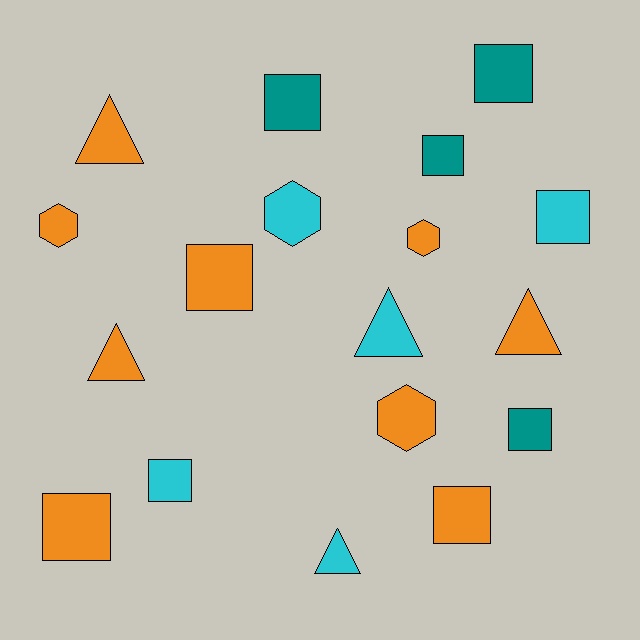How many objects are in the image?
There are 18 objects.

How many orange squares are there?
There are 3 orange squares.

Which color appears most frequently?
Orange, with 9 objects.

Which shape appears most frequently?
Square, with 9 objects.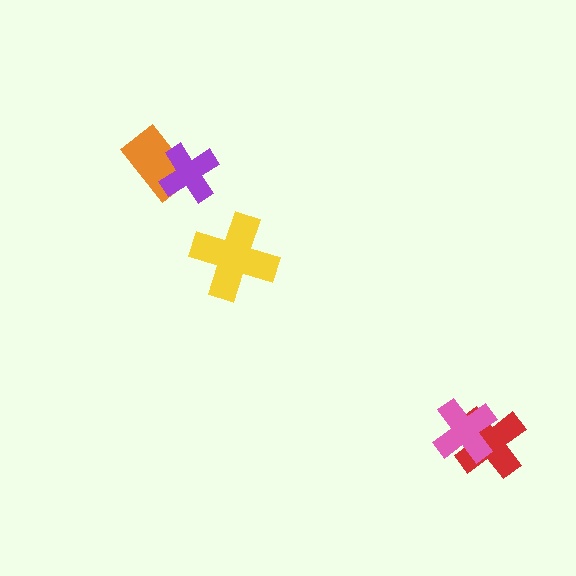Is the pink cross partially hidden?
No, no other shape covers it.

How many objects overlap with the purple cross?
1 object overlaps with the purple cross.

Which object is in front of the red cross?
The pink cross is in front of the red cross.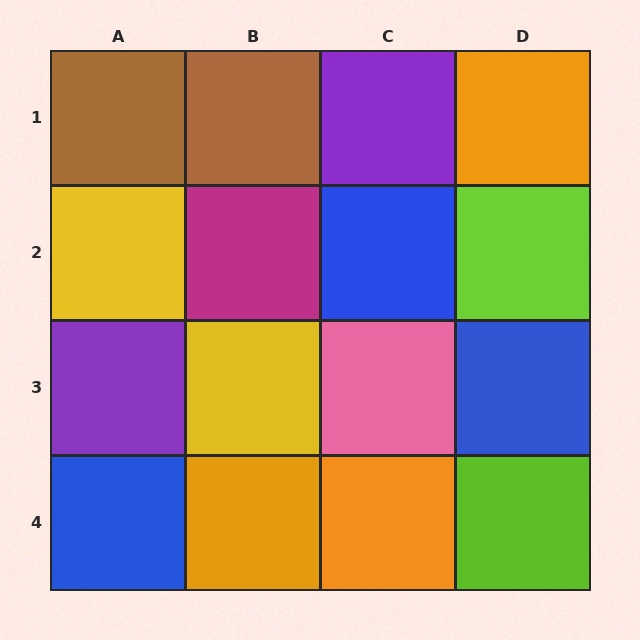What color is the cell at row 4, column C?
Orange.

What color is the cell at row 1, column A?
Brown.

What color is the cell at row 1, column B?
Brown.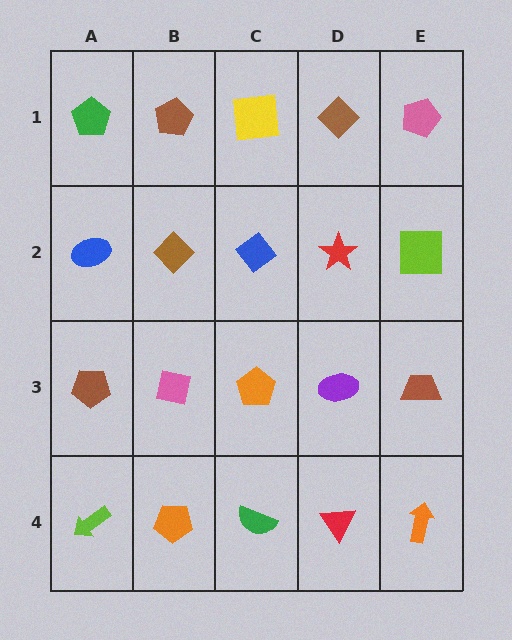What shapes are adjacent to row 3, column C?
A blue diamond (row 2, column C), a green semicircle (row 4, column C), a pink square (row 3, column B), a purple ellipse (row 3, column D).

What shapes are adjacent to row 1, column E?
A lime square (row 2, column E), a brown diamond (row 1, column D).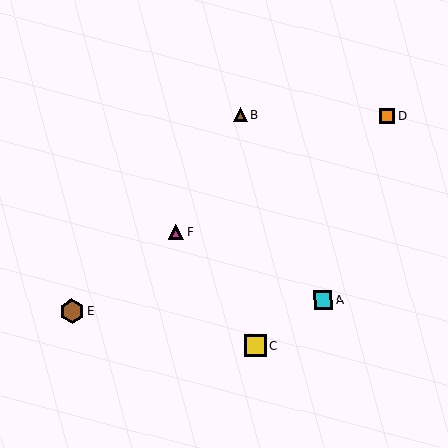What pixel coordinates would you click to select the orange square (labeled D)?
Click at (388, 116) to select the orange square D.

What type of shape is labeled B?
Shape B is a brown triangle.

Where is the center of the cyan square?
The center of the cyan square is at (323, 300).